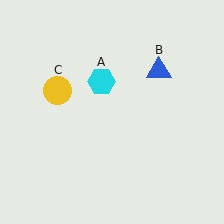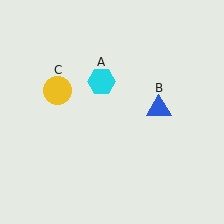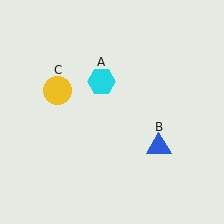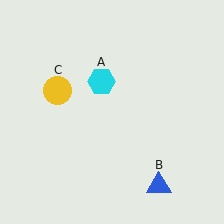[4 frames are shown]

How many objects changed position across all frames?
1 object changed position: blue triangle (object B).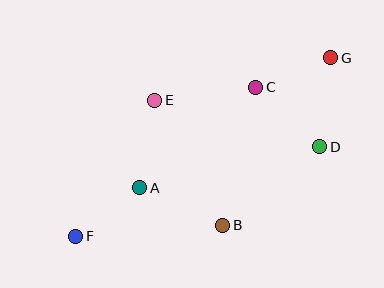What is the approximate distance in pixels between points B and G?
The distance between B and G is approximately 199 pixels.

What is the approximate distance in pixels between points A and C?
The distance between A and C is approximately 154 pixels.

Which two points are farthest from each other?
Points F and G are farthest from each other.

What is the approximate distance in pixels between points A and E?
The distance between A and E is approximately 89 pixels.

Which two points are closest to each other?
Points A and F are closest to each other.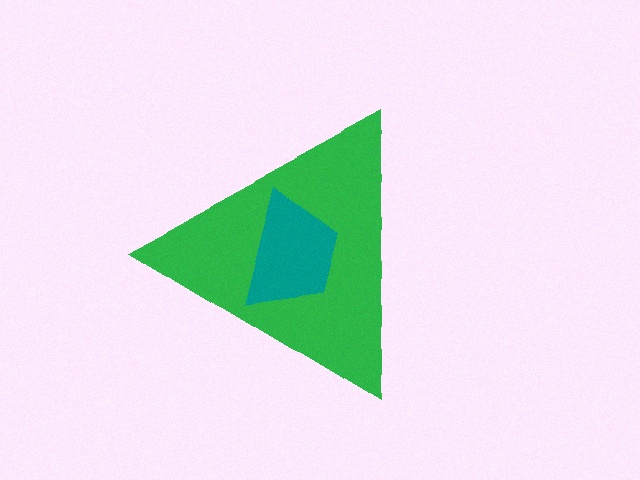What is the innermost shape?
The teal trapezoid.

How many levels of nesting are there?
2.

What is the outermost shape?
The green triangle.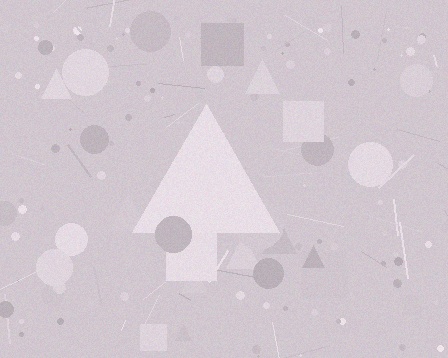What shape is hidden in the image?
A triangle is hidden in the image.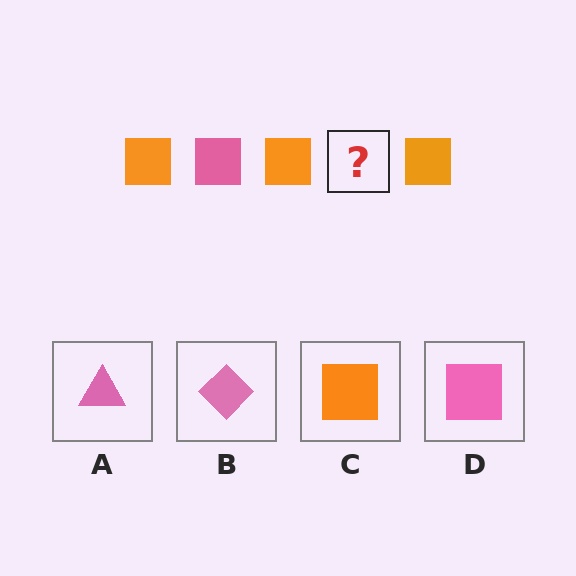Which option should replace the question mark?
Option D.